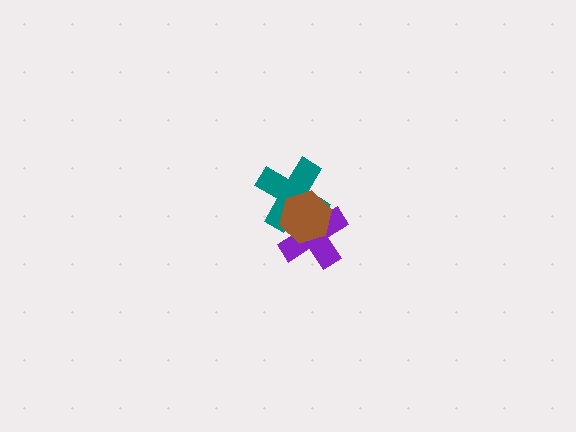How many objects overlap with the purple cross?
2 objects overlap with the purple cross.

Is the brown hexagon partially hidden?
No, no other shape covers it.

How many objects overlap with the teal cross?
2 objects overlap with the teal cross.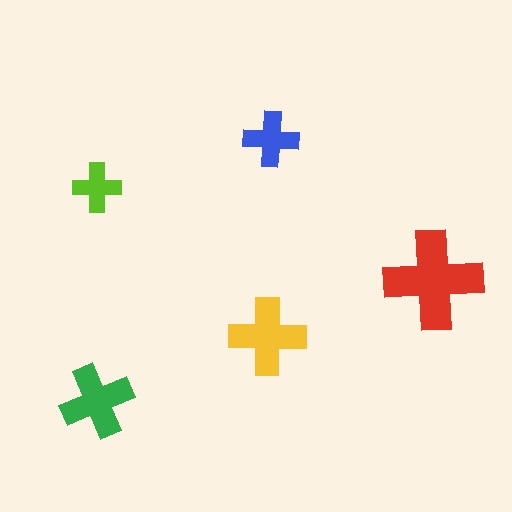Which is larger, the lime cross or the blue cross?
The blue one.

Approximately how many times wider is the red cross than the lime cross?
About 2 times wider.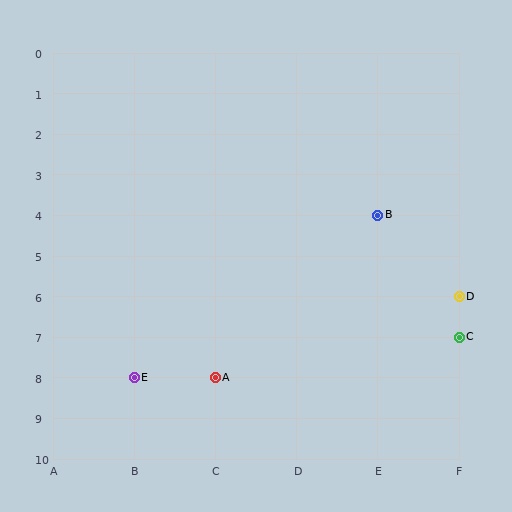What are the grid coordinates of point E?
Point E is at grid coordinates (B, 8).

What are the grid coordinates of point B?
Point B is at grid coordinates (E, 4).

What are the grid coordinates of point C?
Point C is at grid coordinates (F, 7).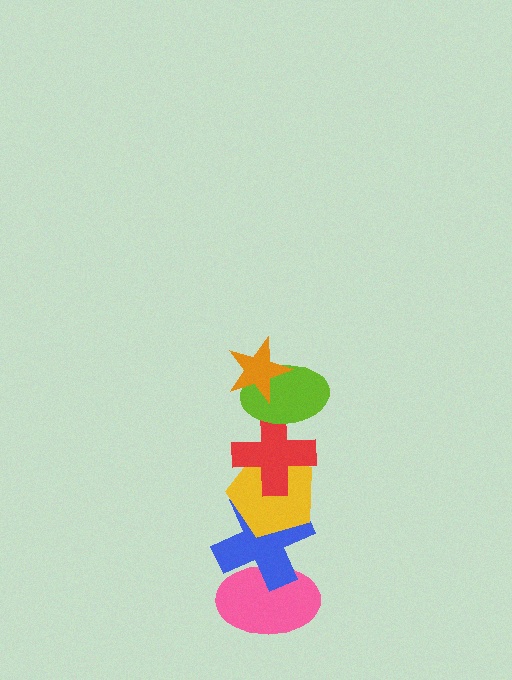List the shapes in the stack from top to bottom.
From top to bottom: the orange star, the lime ellipse, the red cross, the yellow pentagon, the blue cross, the pink ellipse.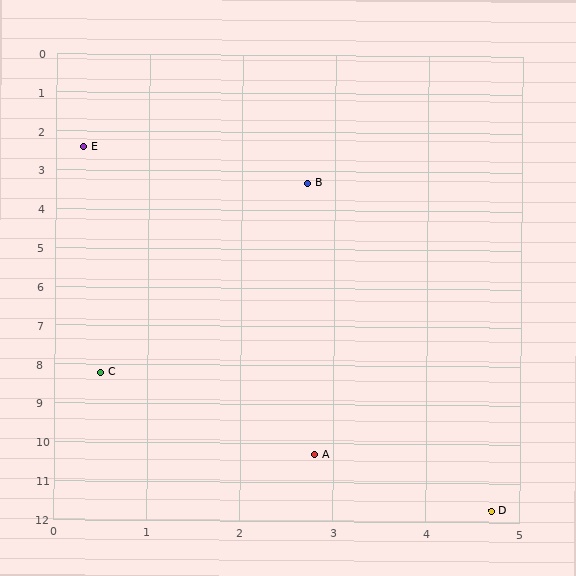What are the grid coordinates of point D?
Point D is at approximately (4.7, 11.7).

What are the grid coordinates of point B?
Point B is at approximately (2.7, 3.3).